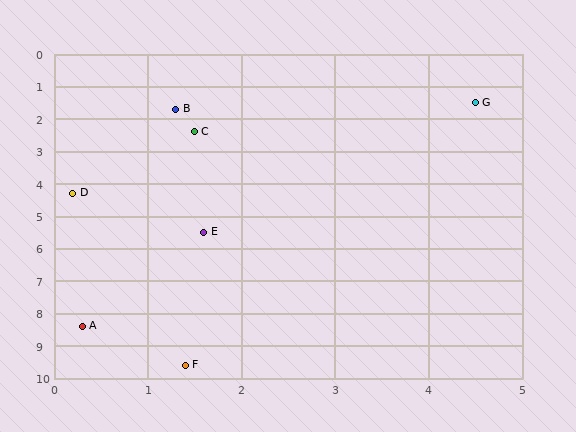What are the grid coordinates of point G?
Point G is at approximately (4.5, 1.5).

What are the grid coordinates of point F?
Point F is at approximately (1.4, 9.6).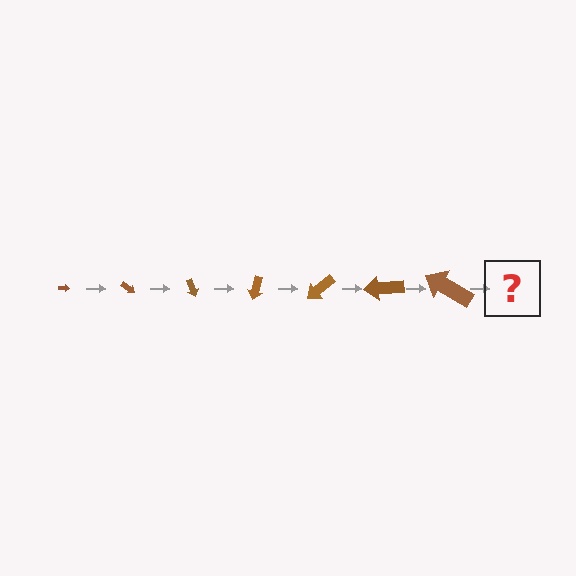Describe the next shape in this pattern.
It should be an arrow, larger than the previous one and rotated 245 degrees from the start.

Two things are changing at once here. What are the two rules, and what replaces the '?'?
The two rules are that the arrow grows larger each step and it rotates 35 degrees each step. The '?' should be an arrow, larger than the previous one and rotated 245 degrees from the start.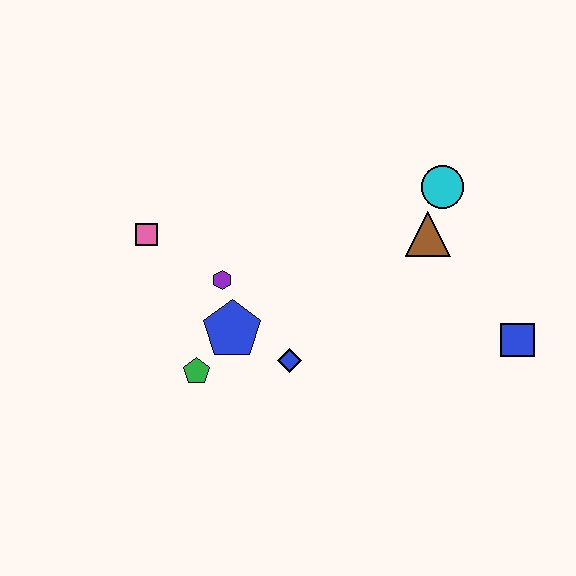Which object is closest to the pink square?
The purple hexagon is closest to the pink square.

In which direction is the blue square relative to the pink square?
The blue square is to the right of the pink square.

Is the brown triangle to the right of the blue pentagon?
Yes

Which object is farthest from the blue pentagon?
The blue square is farthest from the blue pentagon.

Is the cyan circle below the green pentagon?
No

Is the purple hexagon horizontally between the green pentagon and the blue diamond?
Yes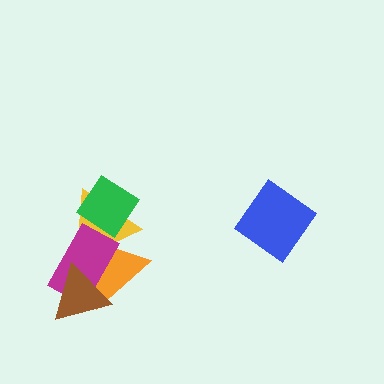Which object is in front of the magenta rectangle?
The brown triangle is in front of the magenta rectangle.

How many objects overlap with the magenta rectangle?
3 objects overlap with the magenta rectangle.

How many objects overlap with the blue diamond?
0 objects overlap with the blue diamond.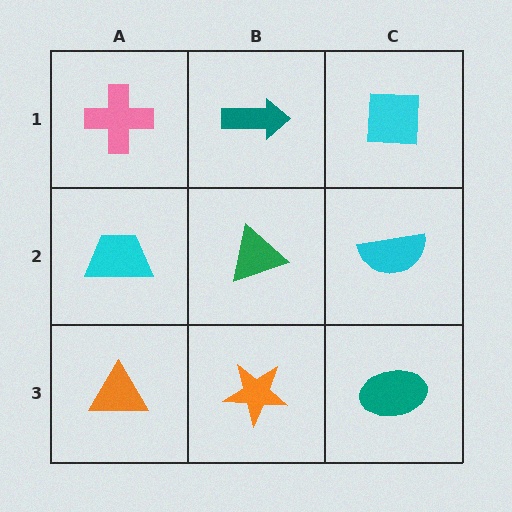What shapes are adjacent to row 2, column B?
A teal arrow (row 1, column B), an orange star (row 3, column B), a cyan trapezoid (row 2, column A), a cyan semicircle (row 2, column C).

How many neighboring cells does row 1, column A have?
2.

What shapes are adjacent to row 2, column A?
A pink cross (row 1, column A), an orange triangle (row 3, column A), a green triangle (row 2, column B).